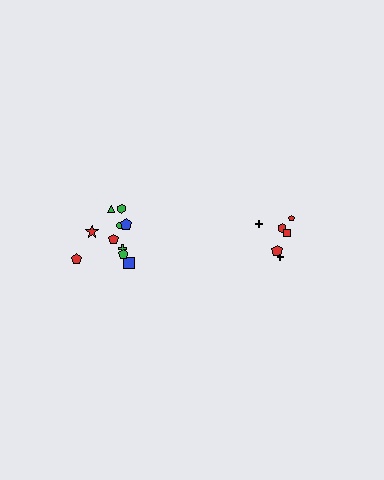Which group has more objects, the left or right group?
The left group.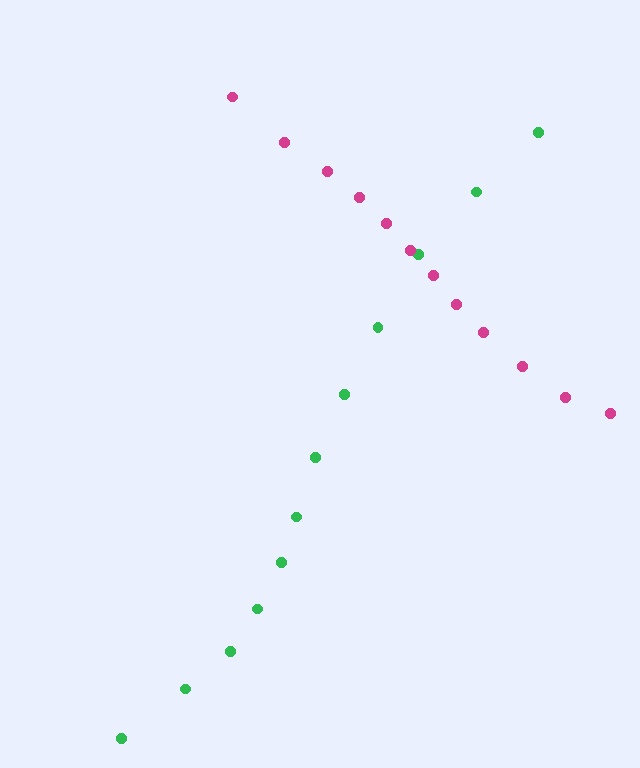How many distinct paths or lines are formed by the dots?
There are 2 distinct paths.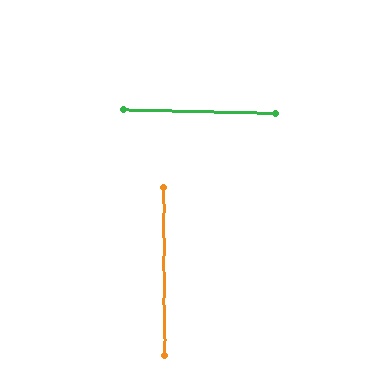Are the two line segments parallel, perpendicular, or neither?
Perpendicular — they meet at approximately 88°.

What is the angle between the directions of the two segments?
Approximately 88 degrees.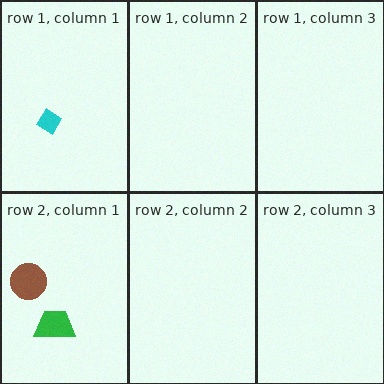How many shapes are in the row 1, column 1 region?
1.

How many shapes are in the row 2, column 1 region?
2.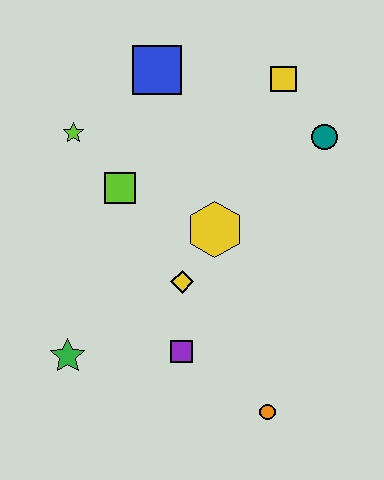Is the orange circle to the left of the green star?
No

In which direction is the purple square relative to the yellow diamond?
The purple square is below the yellow diamond.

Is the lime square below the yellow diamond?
No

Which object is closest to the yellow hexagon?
The yellow diamond is closest to the yellow hexagon.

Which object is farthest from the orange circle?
The blue square is farthest from the orange circle.